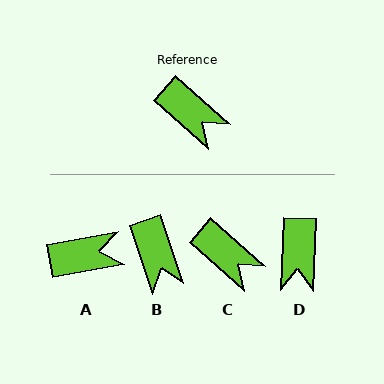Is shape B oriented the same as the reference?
No, it is off by about 30 degrees.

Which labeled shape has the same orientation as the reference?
C.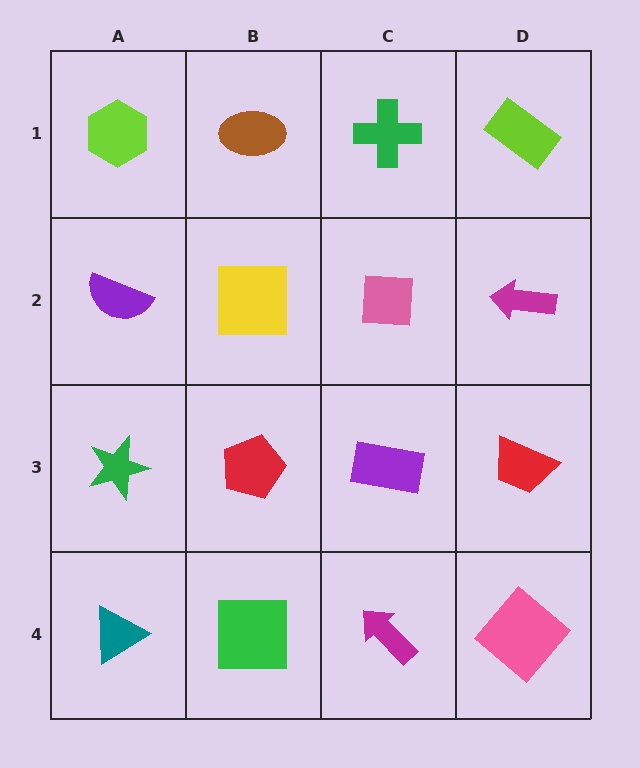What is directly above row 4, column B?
A red pentagon.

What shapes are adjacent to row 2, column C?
A green cross (row 1, column C), a purple rectangle (row 3, column C), a yellow square (row 2, column B), a magenta arrow (row 2, column D).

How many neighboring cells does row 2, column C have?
4.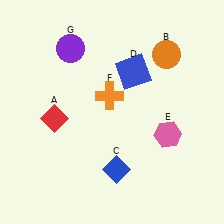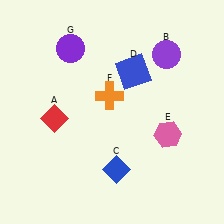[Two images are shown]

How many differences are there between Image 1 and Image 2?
There is 1 difference between the two images.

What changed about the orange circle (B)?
In Image 1, B is orange. In Image 2, it changed to purple.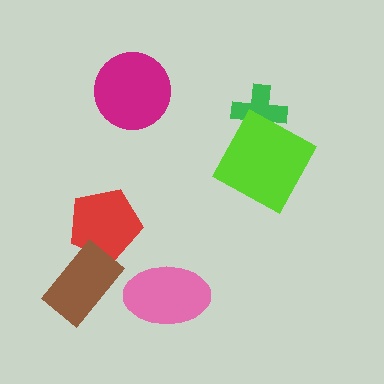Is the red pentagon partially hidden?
Yes, it is partially covered by another shape.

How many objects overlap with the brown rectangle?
1 object overlaps with the brown rectangle.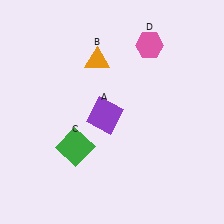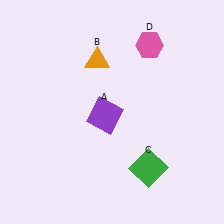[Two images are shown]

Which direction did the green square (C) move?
The green square (C) moved right.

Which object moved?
The green square (C) moved right.